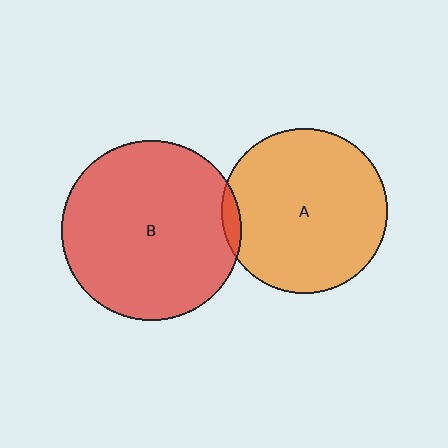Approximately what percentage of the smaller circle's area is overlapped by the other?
Approximately 5%.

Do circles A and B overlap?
Yes.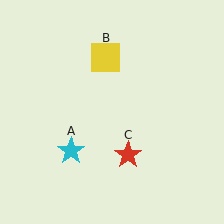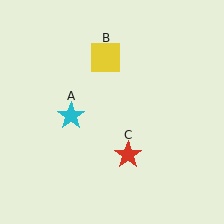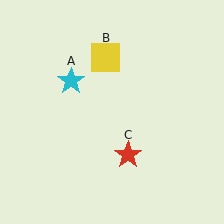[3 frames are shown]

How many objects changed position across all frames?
1 object changed position: cyan star (object A).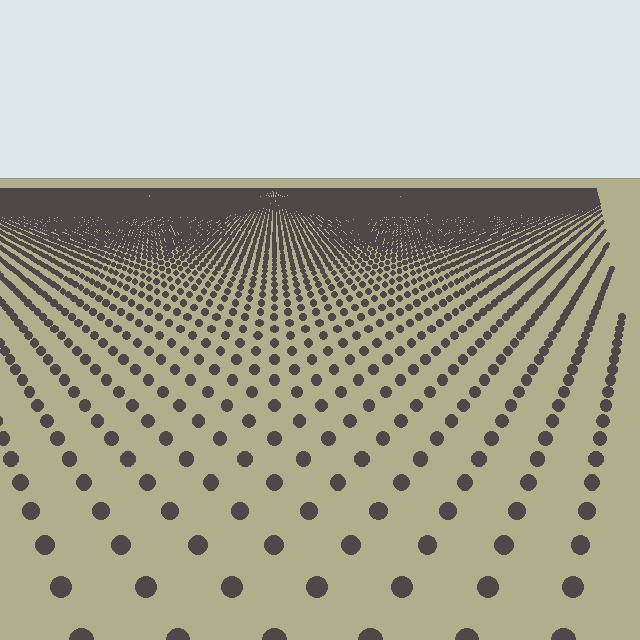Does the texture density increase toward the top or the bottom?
Density increases toward the top.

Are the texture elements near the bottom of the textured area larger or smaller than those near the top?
Larger. Near the bottom, elements are closer to the viewer and appear at a bigger on-screen size.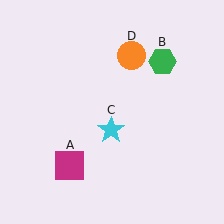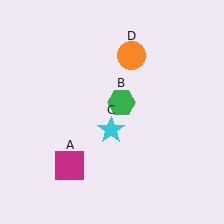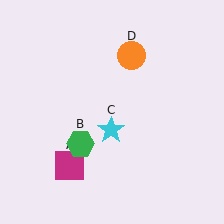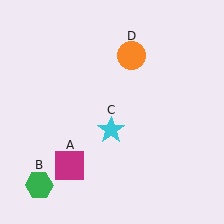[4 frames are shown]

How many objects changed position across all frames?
1 object changed position: green hexagon (object B).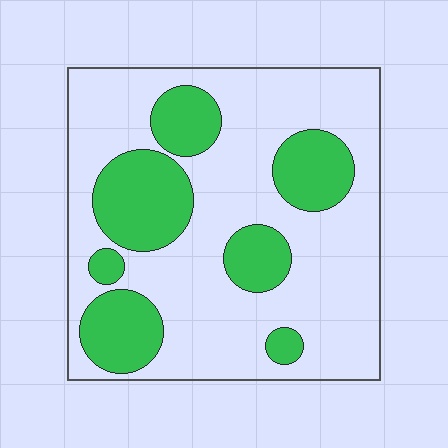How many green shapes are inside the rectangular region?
7.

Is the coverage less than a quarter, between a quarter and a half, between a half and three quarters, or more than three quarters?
Between a quarter and a half.